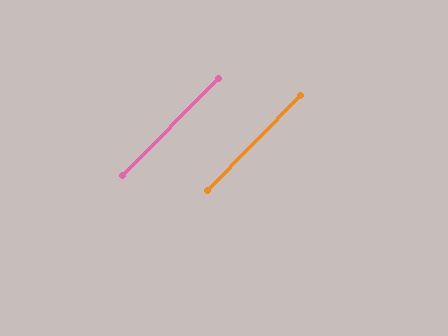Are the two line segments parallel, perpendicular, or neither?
Parallel — their directions differ by only 0.1°.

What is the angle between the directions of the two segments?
Approximately 0 degrees.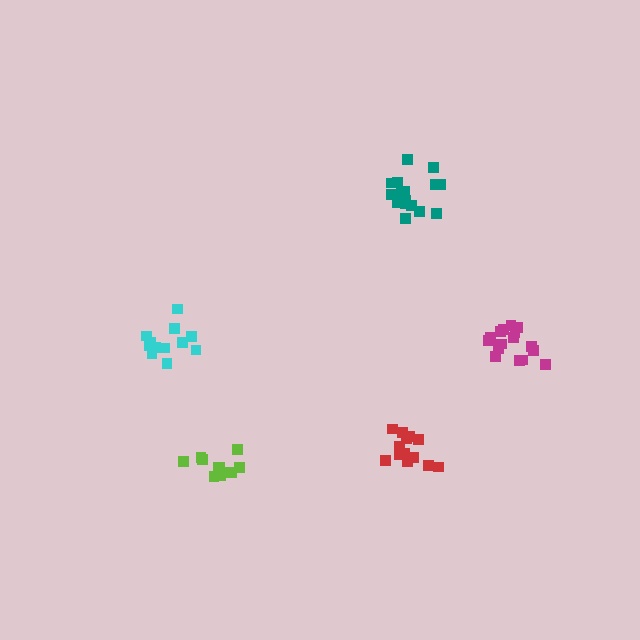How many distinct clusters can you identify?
There are 5 distinct clusters.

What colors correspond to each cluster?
The clusters are colored: magenta, red, lime, cyan, teal.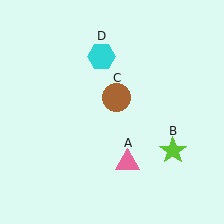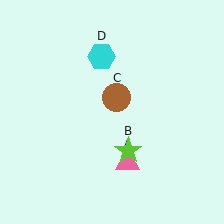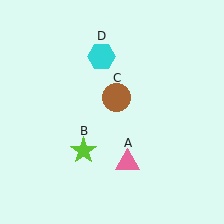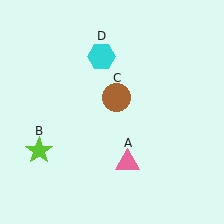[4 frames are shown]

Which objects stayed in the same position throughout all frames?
Pink triangle (object A) and brown circle (object C) and cyan hexagon (object D) remained stationary.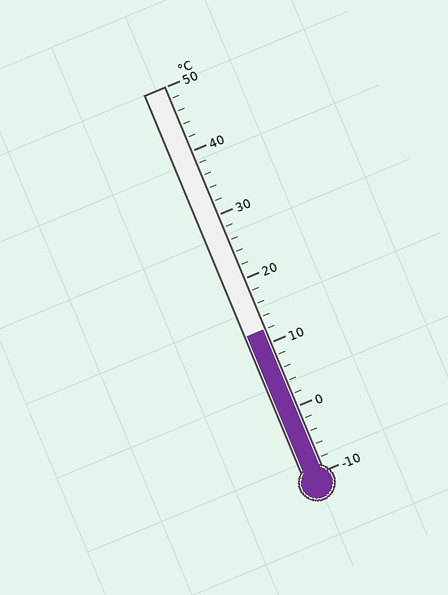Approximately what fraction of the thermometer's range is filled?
The thermometer is filled to approximately 35% of its range.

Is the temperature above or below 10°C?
The temperature is above 10°C.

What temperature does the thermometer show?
The thermometer shows approximately 12°C.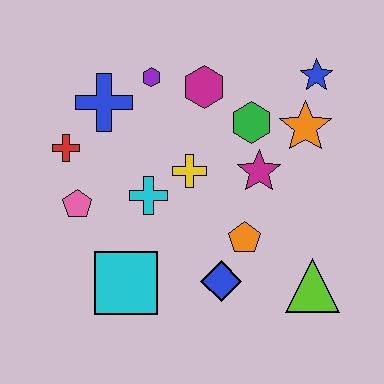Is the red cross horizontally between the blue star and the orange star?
No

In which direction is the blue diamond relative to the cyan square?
The blue diamond is to the right of the cyan square.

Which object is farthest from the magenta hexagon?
The lime triangle is farthest from the magenta hexagon.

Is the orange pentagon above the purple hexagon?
No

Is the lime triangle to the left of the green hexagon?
No